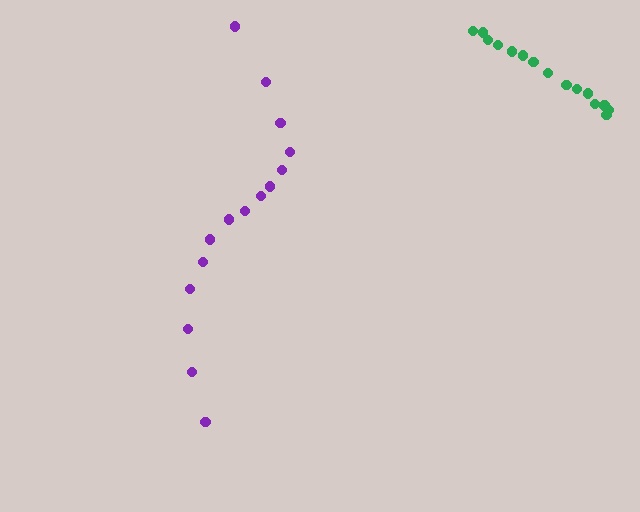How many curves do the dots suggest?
There are 2 distinct paths.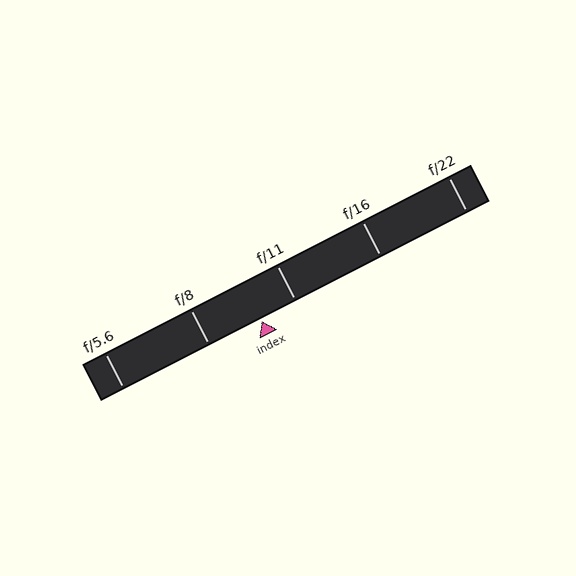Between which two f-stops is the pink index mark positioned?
The index mark is between f/8 and f/11.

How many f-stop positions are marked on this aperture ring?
There are 5 f-stop positions marked.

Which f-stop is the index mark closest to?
The index mark is closest to f/11.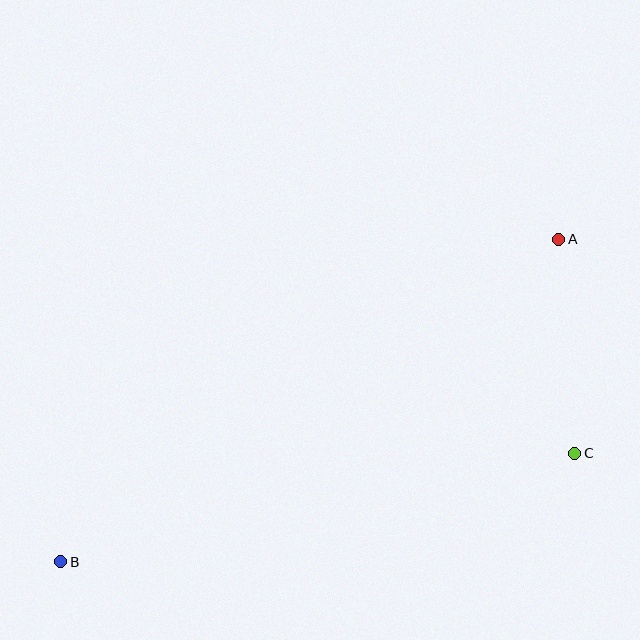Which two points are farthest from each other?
Points A and B are farthest from each other.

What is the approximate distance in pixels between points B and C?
The distance between B and C is approximately 525 pixels.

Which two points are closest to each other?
Points A and C are closest to each other.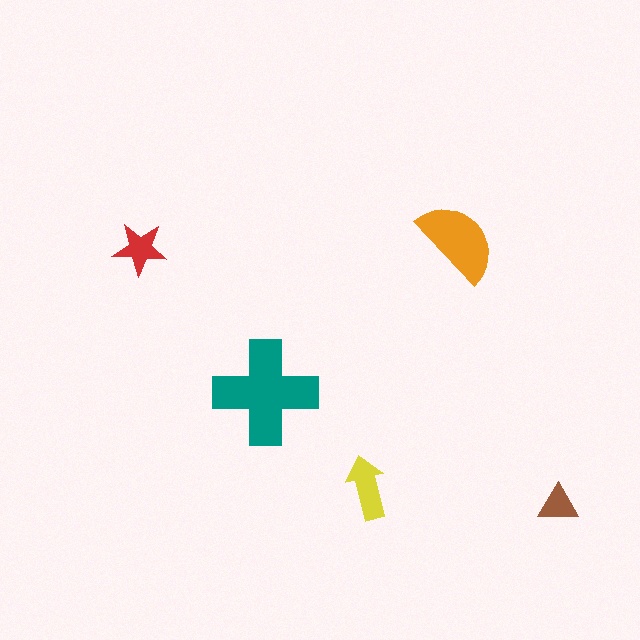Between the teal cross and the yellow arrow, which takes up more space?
The teal cross.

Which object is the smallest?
The brown triangle.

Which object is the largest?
The teal cross.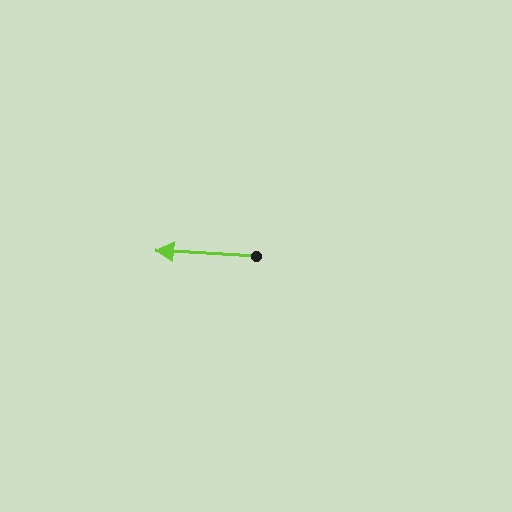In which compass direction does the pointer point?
West.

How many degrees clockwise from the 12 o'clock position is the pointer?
Approximately 273 degrees.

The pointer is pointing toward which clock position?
Roughly 9 o'clock.